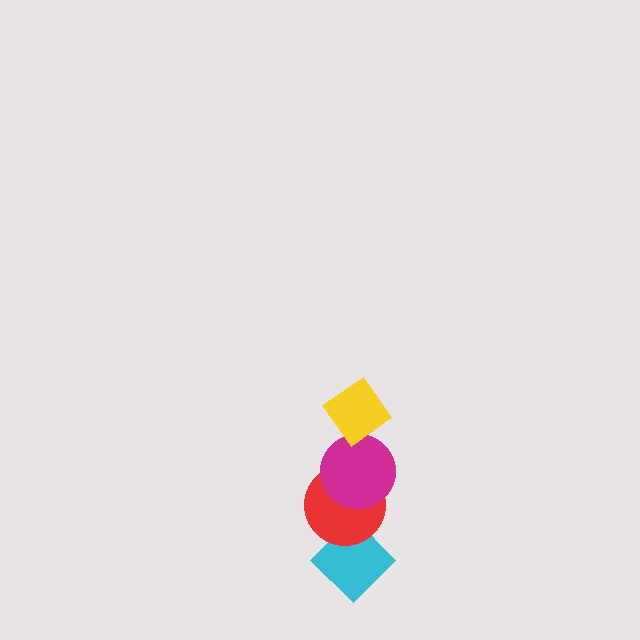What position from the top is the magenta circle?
The magenta circle is 2nd from the top.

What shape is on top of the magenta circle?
The yellow diamond is on top of the magenta circle.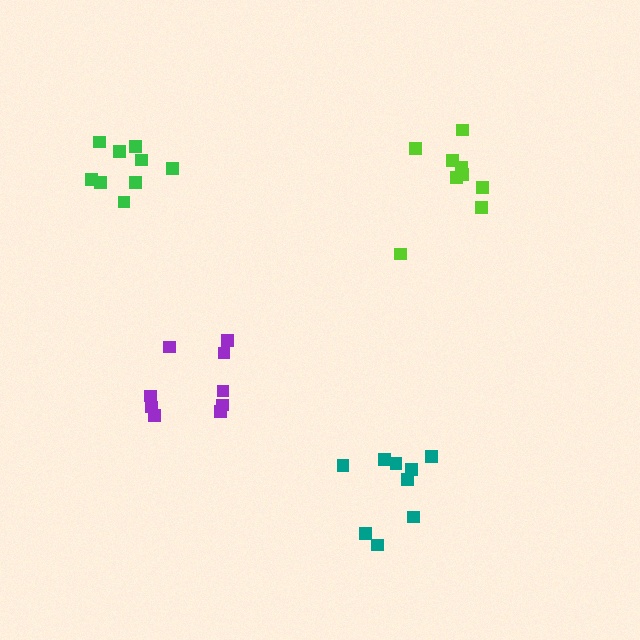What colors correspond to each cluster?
The clusters are colored: teal, purple, green, lime.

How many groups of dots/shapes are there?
There are 4 groups.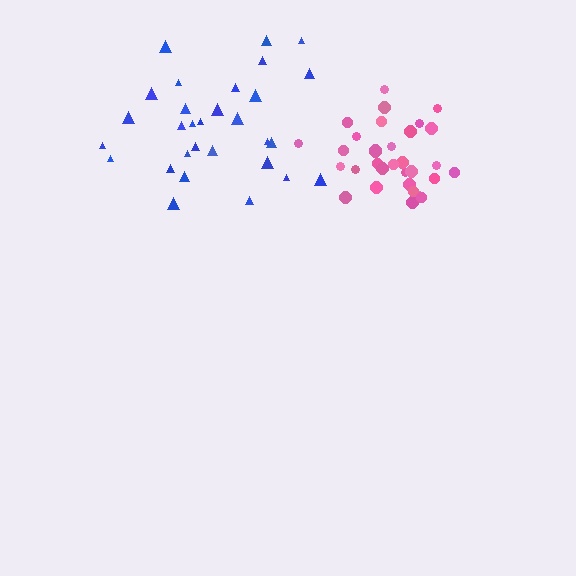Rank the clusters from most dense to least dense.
pink, blue.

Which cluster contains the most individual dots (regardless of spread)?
Pink (32).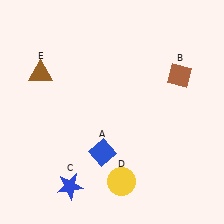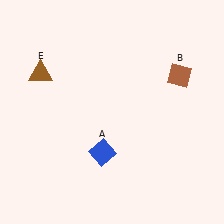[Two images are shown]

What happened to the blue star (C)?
The blue star (C) was removed in Image 2. It was in the bottom-left area of Image 1.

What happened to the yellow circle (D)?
The yellow circle (D) was removed in Image 2. It was in the bottom-right area of Image 1.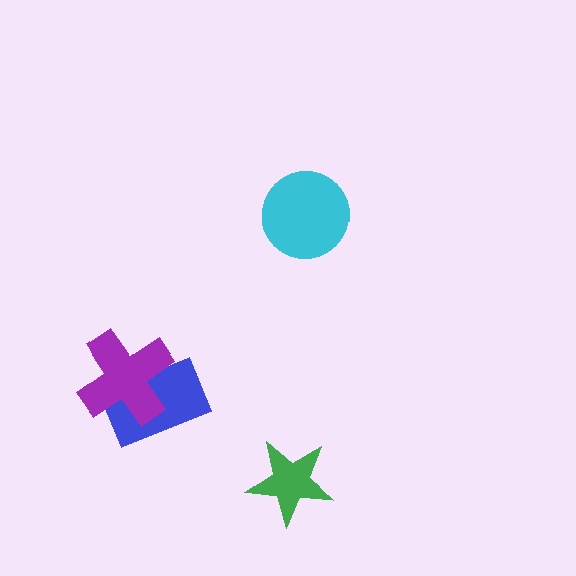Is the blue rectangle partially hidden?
Yes, it is partially covered by another shape.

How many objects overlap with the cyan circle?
0 objects overlap with the cyan circle.